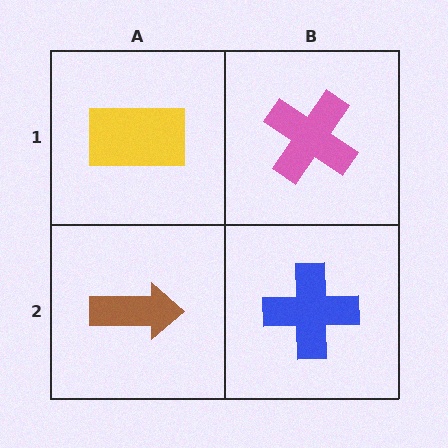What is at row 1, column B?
A pink cross.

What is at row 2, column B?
A blue cross.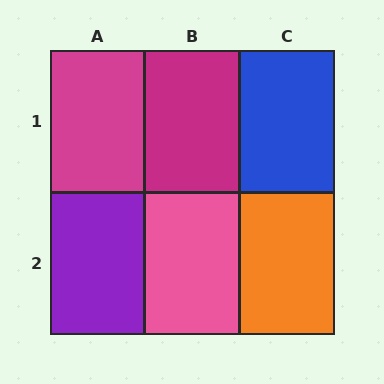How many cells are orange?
1 cell is orange.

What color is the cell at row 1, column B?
Magenta.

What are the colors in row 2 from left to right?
Purple, pink, orange.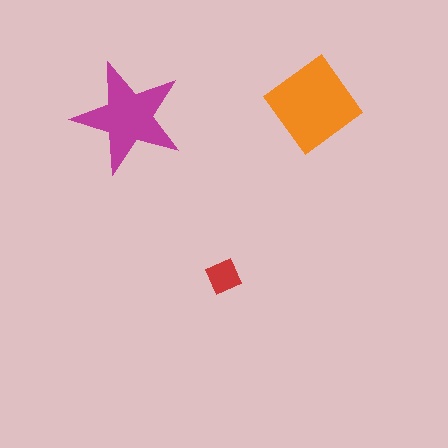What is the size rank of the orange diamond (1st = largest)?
1st.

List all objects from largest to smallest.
The orange diamond, the magenta star, the red diamond.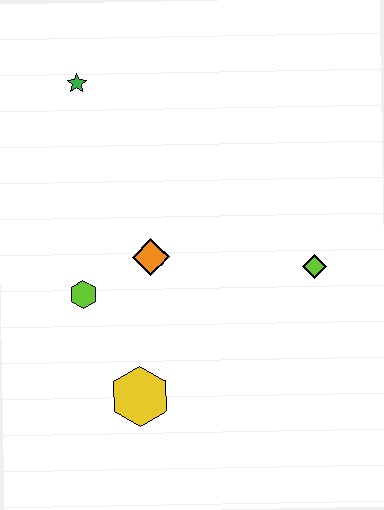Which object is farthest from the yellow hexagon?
The green star is farthest from the yellow hexagon.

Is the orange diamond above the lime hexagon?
Yes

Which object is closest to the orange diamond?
The lime hexagon is closest to the orange diamond.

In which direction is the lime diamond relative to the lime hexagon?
The lime diamond is to the right of the lime hexagon.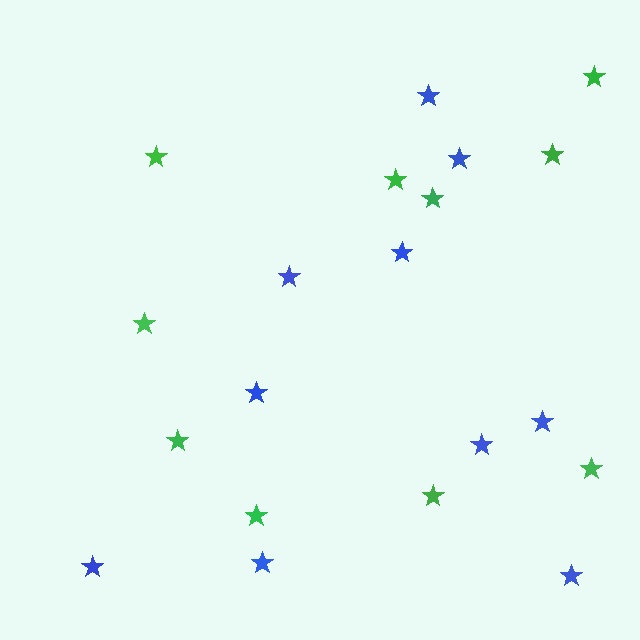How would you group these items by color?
There are 2 groups: one group of green stars (10) and one group of blue stars (10).